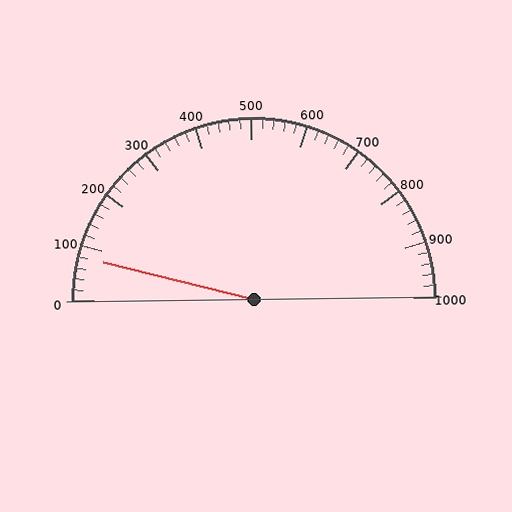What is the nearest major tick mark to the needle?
The nearest major tick mark is 100.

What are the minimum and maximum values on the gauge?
The gauge ranges from 0 to 1000.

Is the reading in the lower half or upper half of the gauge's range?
The reading is in the lower half of the range (0 to 1000).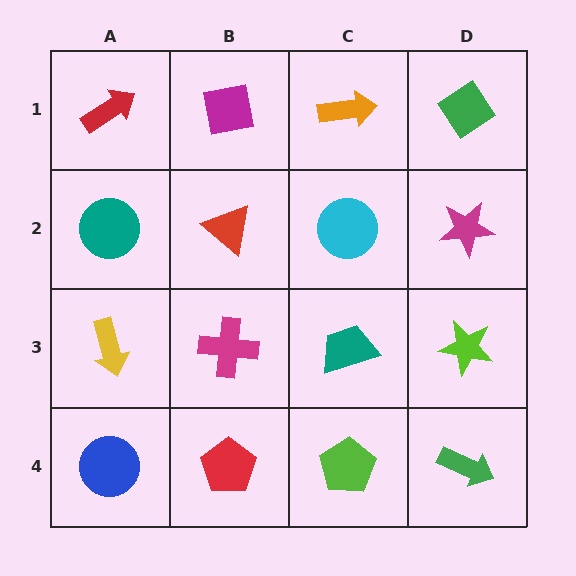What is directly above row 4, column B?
A magenta cross.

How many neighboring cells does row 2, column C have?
4.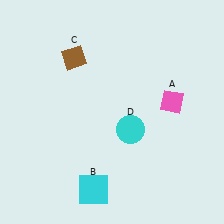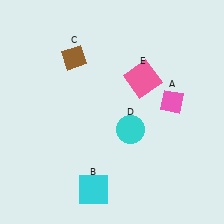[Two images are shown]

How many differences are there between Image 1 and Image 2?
There is 1 difference between the two images.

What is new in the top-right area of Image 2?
A pink square (E) was added in the top-right area of Image 2.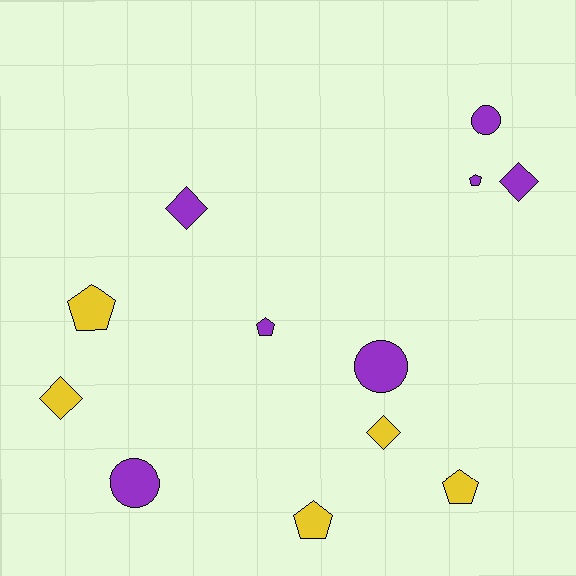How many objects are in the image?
There are 12 objects.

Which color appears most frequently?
Purple, with 7 objects.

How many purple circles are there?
There are 3 purple circles.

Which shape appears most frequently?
Pentagon, with 5 objects.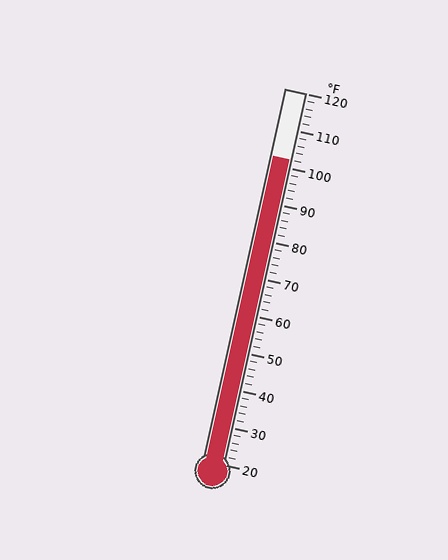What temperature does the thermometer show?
The thermometer shows approximately 102°F.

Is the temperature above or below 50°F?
The temperature is above 50°F.